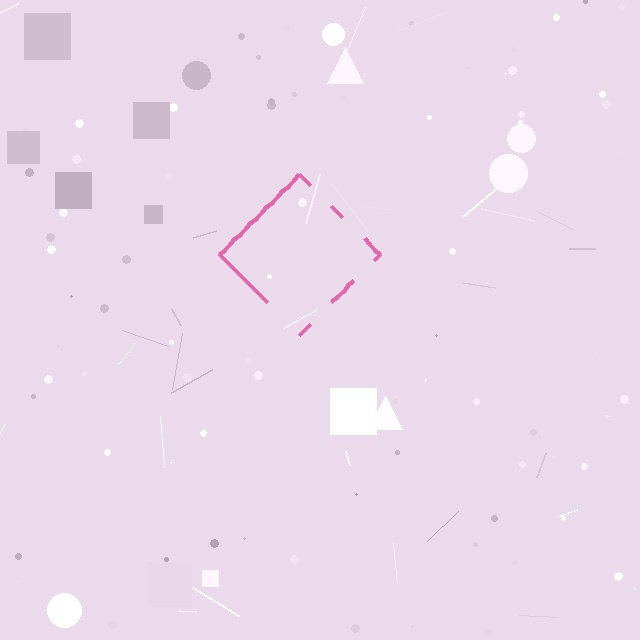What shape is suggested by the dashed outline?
The dashed outline suggests a diamond.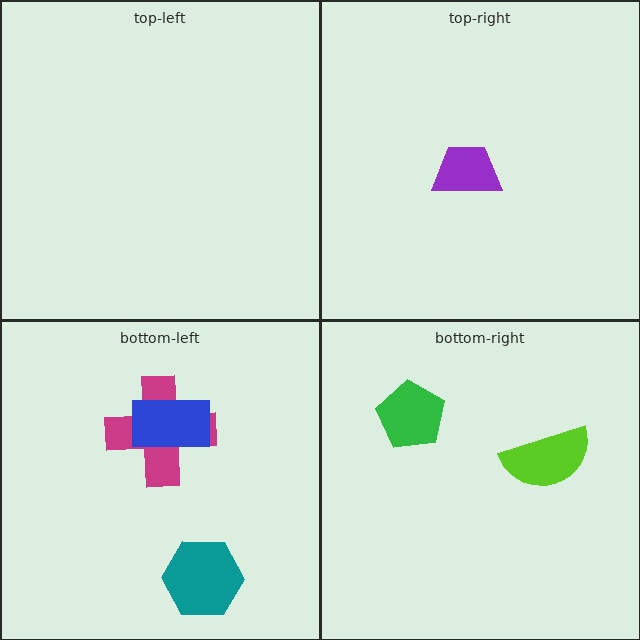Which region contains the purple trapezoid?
The top-right region.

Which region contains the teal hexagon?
The bottom-left region.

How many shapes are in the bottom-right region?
2.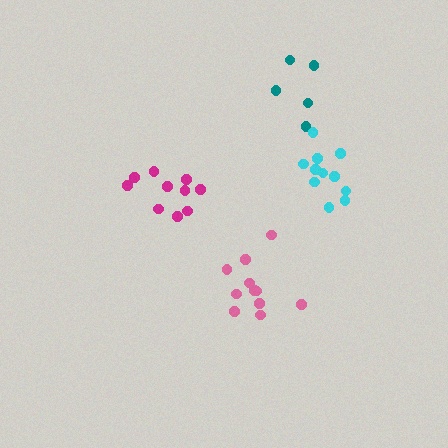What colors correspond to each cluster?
The clusters are colored: magenta, pink, teal, cyan.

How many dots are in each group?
Group 1: 10 dots, Group 2: 11 dots, Group 3: 5 dots, Group 4: 11 dots (37 total).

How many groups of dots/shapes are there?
There are 4 groups.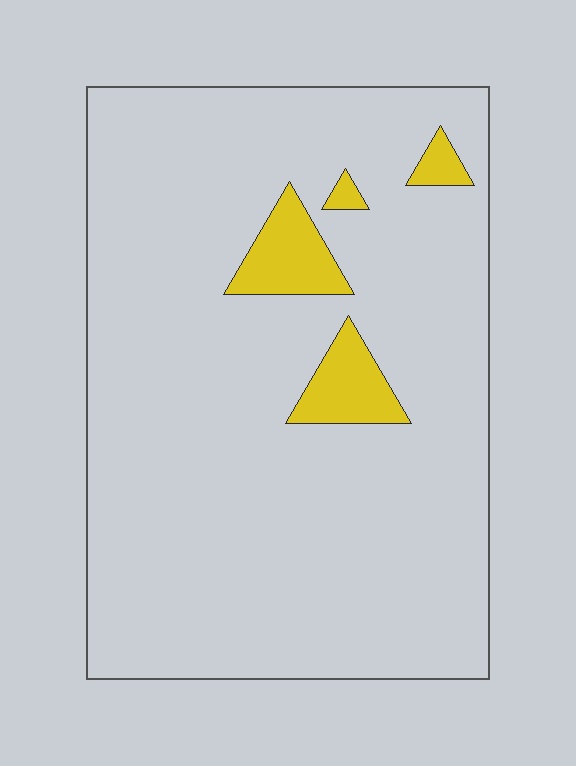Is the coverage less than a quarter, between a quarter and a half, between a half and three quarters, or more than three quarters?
Less than a quarter.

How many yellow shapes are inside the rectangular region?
4.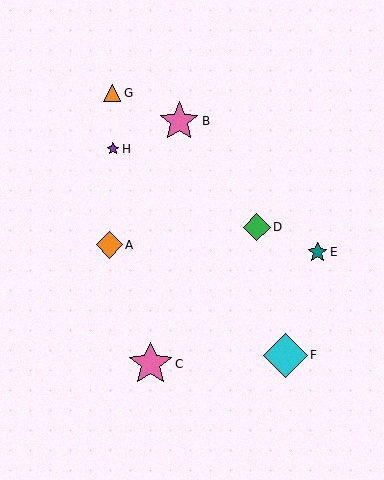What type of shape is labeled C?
Shape C is a pink star.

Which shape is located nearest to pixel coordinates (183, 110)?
The pink star (labeled B) at (179, 121) is nearest to that location.